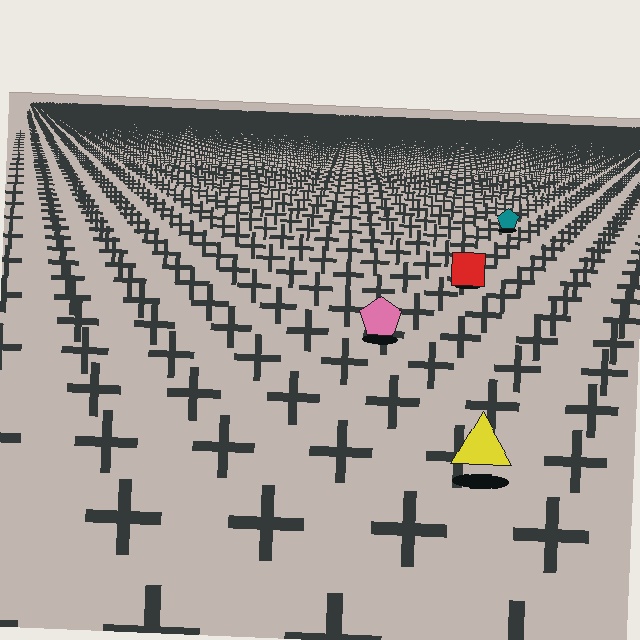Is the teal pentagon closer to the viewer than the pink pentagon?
No. The pink pentagon is closer — you can tell from the texture gradient: the ground texture is coarser near it.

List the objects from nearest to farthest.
From nearest to farthest: the yellow triangle, the pink pentagon, the red square, the teal pentagon.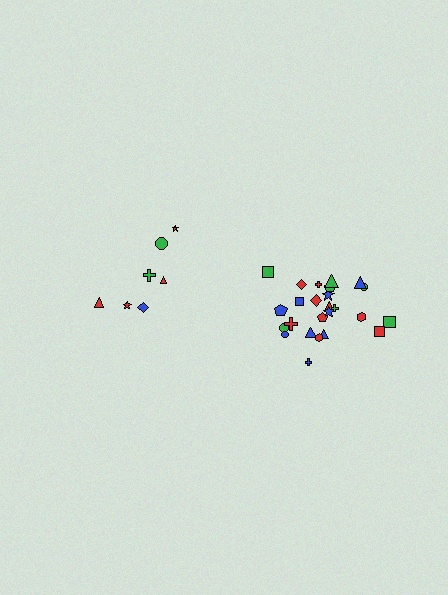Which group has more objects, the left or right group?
The right group.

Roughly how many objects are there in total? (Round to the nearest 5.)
Roughly 30 objects in total.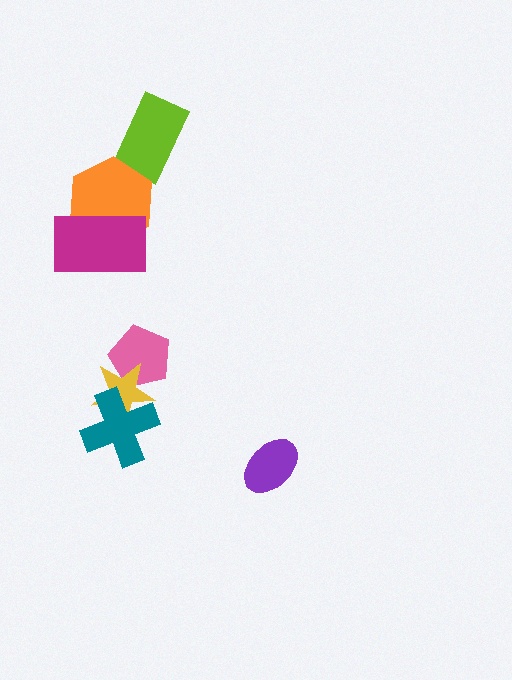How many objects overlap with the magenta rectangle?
1 object overlaps with the magenta rectangle.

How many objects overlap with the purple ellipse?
0 objects overlap with the purple ellipse.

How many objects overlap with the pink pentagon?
1 object overlaps with the pink pentagon.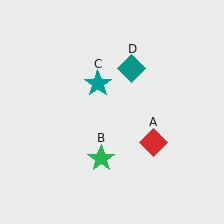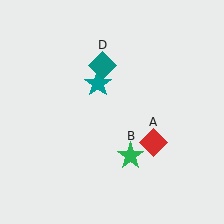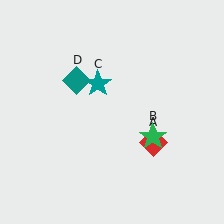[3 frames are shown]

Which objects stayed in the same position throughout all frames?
Red diamond (object A) and teal star (object C) remained stationary.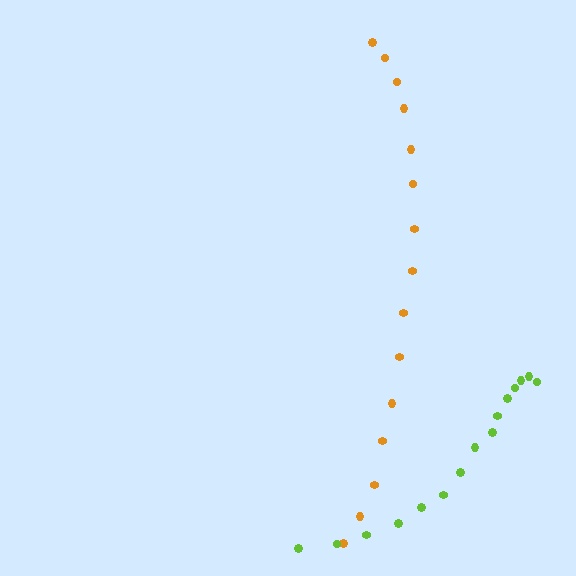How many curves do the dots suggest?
There are 2 distinct paths.